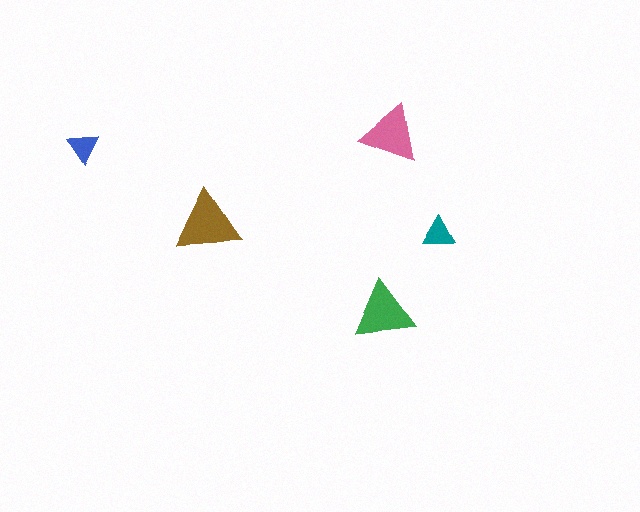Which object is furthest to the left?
The blue triangle is leftmost.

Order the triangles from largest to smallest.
the brown one, the green one, the pink one, the teal one, the blue one.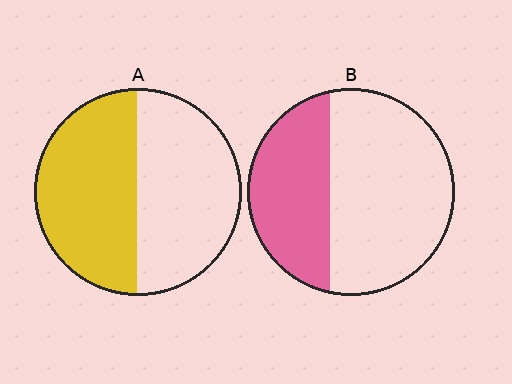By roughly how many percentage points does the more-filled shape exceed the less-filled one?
By roughly 10 percentage points (A over B).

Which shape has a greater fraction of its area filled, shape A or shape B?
Shape A.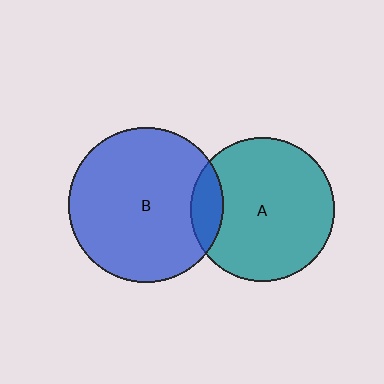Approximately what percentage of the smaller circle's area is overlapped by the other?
Approximately 15%.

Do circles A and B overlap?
Yes.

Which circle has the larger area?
Circle B (blue).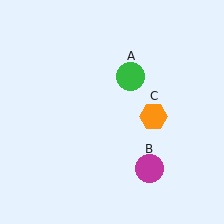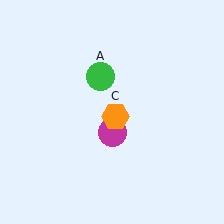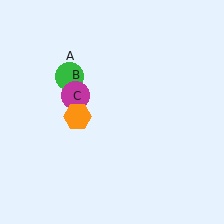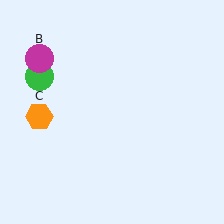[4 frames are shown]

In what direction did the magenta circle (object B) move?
The magenta circle (object B) moved up and to the left.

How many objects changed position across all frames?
3 objects changed position: green circle (object A), magenta circle (object B), orange hexagon (object C).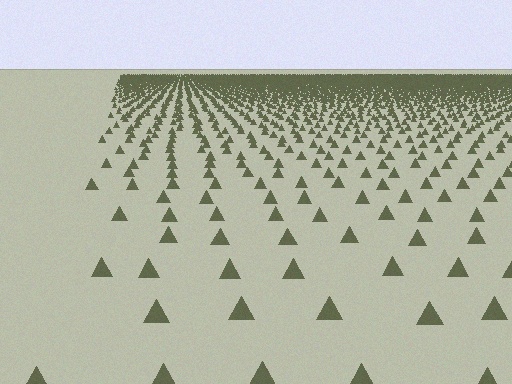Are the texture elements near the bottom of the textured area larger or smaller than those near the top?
Larger. Near the bottom, elements are closer to the viewer and appear at a bigger on-screen size.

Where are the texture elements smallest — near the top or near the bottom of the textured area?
Near the top.